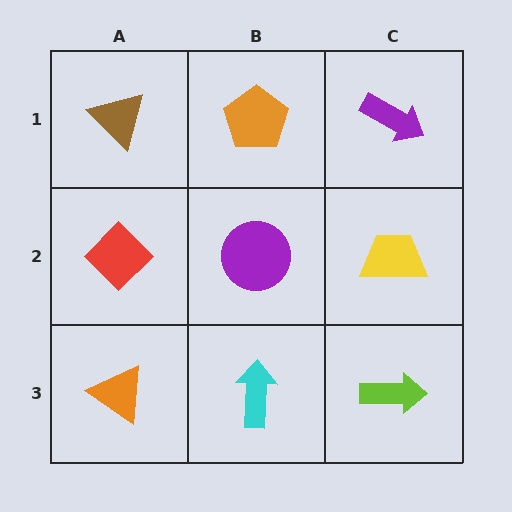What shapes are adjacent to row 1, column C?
A yellow trapezoid (row 2, column C), an orange pentagon (row 1, column B).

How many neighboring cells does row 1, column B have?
3.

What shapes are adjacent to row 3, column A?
A red diamond (row 2, column A), a cyan arrow (row 3, column B).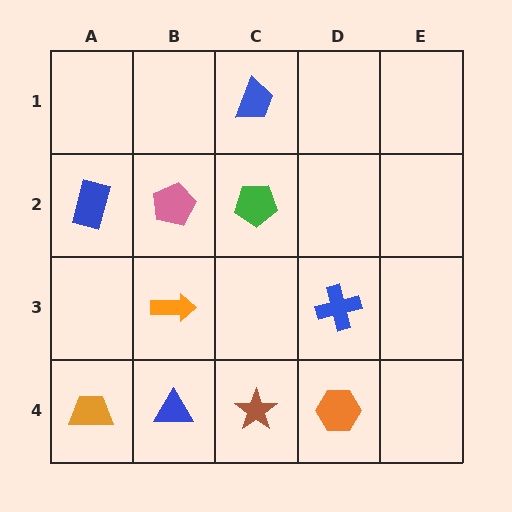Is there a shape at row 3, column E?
No, that cell is empty.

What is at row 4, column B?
A blue triangle.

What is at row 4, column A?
An orange trapezoid.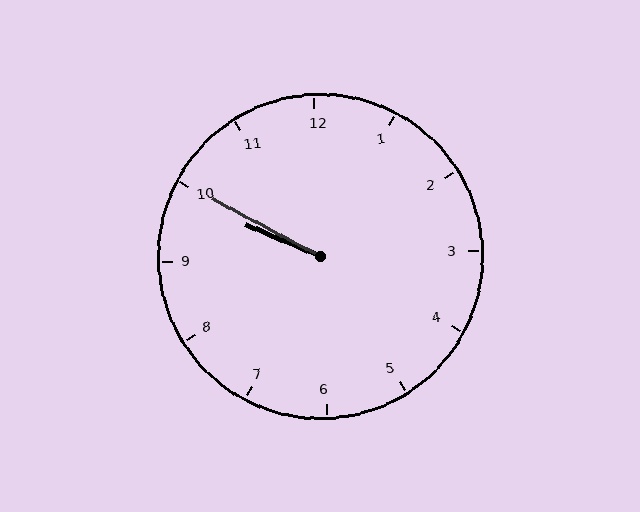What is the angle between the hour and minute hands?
Approximately 5 degrees.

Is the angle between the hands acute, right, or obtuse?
It is acute.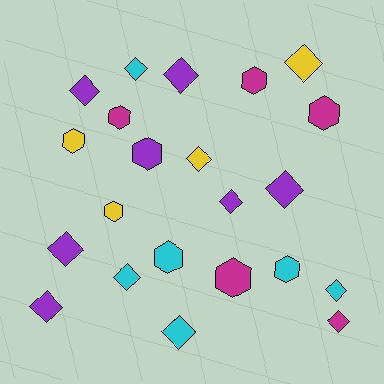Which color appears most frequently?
Purple, with 7 objects.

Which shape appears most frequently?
Diamond, with 13 objects.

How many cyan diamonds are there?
There are 4 cyan diamonds.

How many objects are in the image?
There are 22 objects.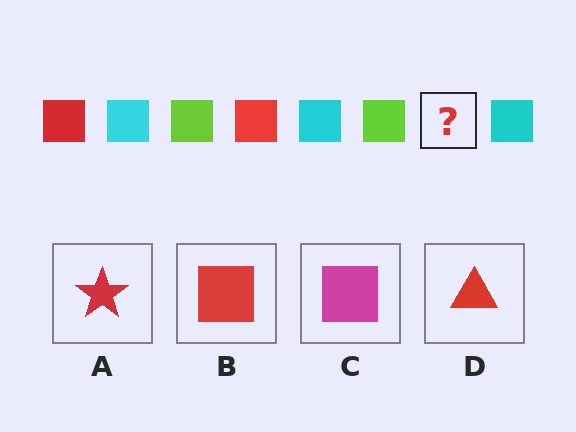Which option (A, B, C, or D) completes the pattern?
B.